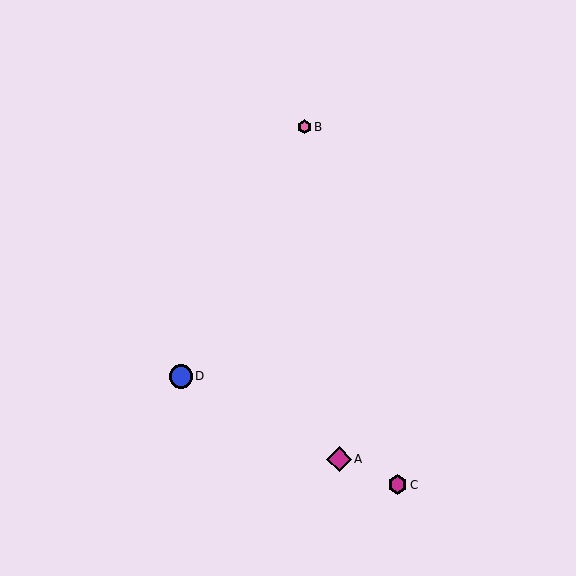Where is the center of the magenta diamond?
The center of the magenta diamond is at (339, 459).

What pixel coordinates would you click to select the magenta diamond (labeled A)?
Click at (339, 459) to select the magenta diamond A.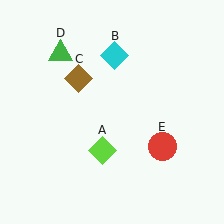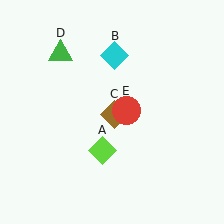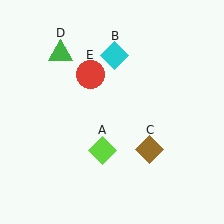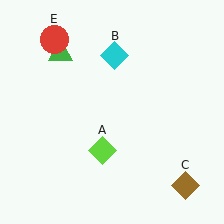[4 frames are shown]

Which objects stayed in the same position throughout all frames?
Lime diamond (object A) and cyan diamond (object B) and green triangle (object D) remained stationary.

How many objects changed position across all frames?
2 objects changed position: brown diamond (object C), red circle (object E).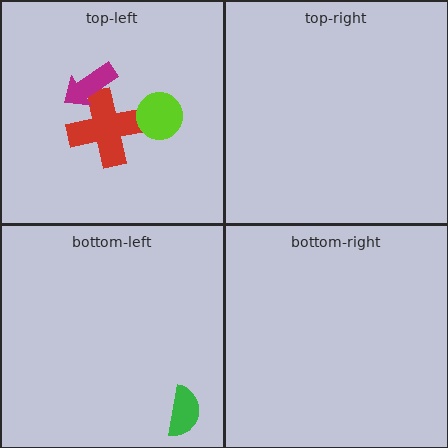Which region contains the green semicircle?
The bottom-left region.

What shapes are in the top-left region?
The red cross, the lime circle, the magenta arrow.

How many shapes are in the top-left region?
3.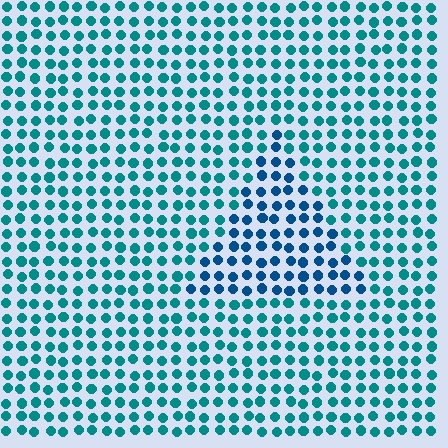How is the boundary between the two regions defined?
The boundary is defined purely by a slight shift in hue (about 29 degrees). Spacing, size, and orientation are identical on both sides.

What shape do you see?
I see a triangle.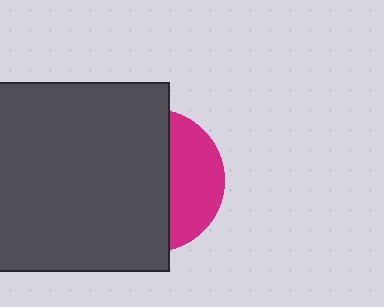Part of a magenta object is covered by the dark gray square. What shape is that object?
It is a circle.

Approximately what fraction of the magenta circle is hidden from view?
Roughly 64% of the magenta circle is hidden behind the dark gray square.